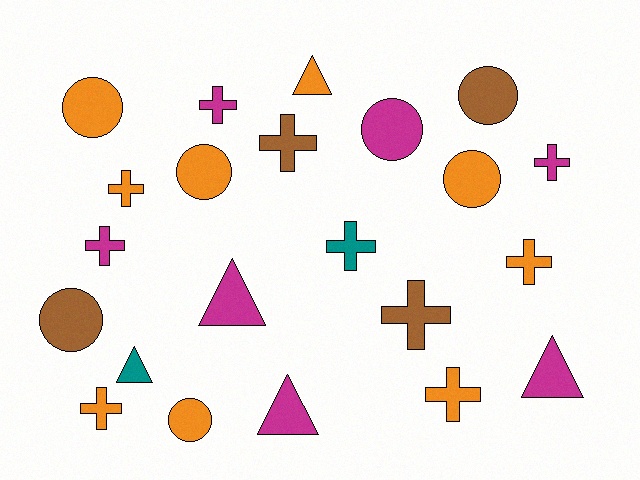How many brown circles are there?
There are 2 brown circles.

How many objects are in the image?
There are 22 objects.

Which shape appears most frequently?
Cross, with 10 objects.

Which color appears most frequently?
Orange, with 9 objects.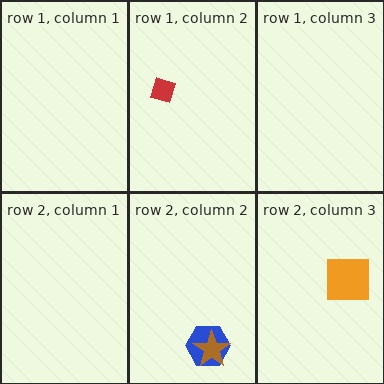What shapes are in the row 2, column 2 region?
The blue hexagon, the brown star.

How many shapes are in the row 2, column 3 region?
1.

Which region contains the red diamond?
The row 1, column 2 region.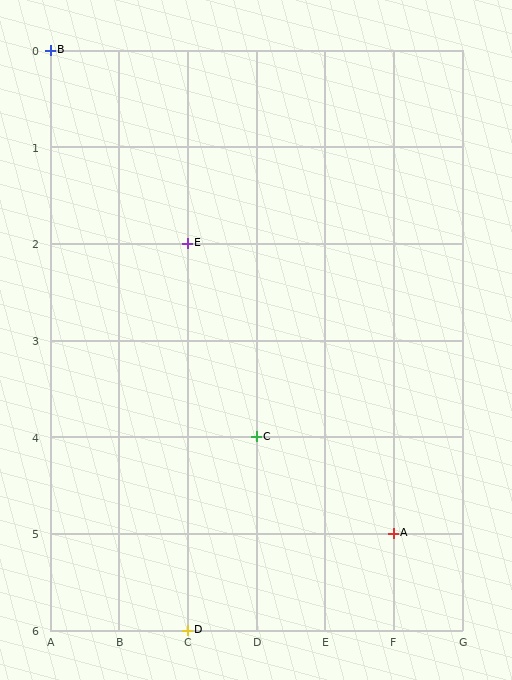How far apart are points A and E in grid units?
Points A and E are 3 columns and 3 rows apart (about 4.2 grid units diagonally).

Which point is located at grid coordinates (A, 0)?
Point B is at (A, 0).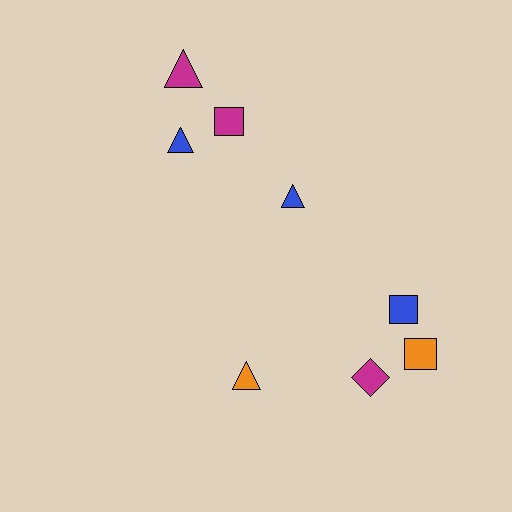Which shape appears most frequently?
Triangle, with 4 objects.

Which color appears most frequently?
Blue, with 3 objects.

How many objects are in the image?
There are 8 objects.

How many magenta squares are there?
There is 1 magenta square.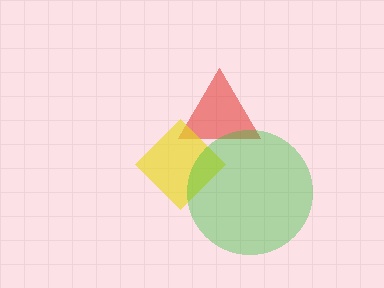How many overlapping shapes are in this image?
There are 3 overlapping shapes in the image.